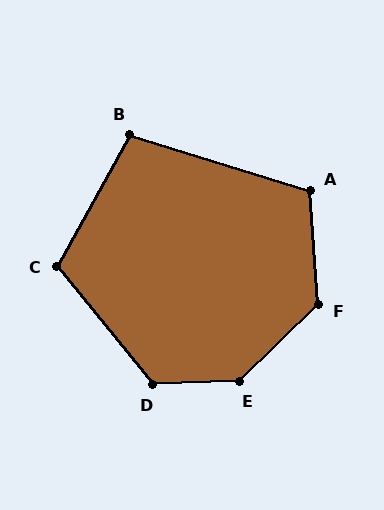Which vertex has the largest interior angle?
E, at approximately 137 degrees.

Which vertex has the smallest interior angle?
B, at approximately 102 degrees.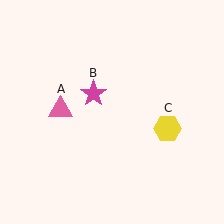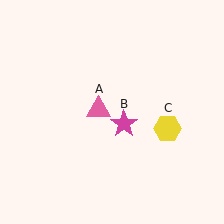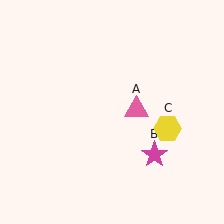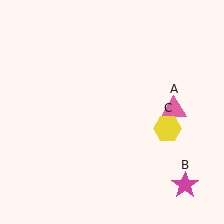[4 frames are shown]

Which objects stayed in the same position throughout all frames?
Yellow hexagon (object C) remained stationary.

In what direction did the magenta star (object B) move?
The magenta star (object B) moved down and to the right.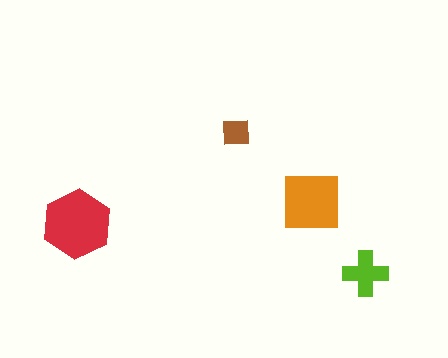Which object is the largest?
The red hexagon.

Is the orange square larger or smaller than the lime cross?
Larger.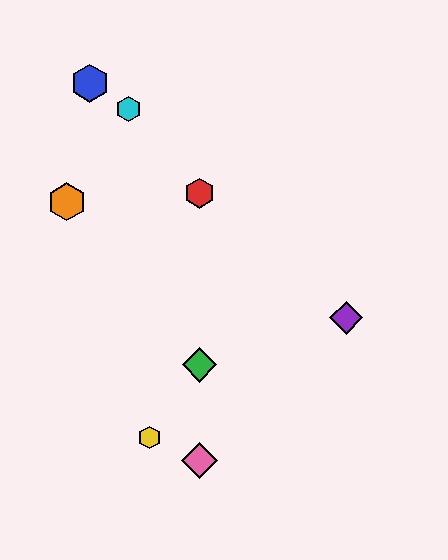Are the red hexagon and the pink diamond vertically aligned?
Yes, both are at x≈199.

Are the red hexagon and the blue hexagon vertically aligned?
No, the red hexagon is at x≈199 and the blue hexagon is at x≈90.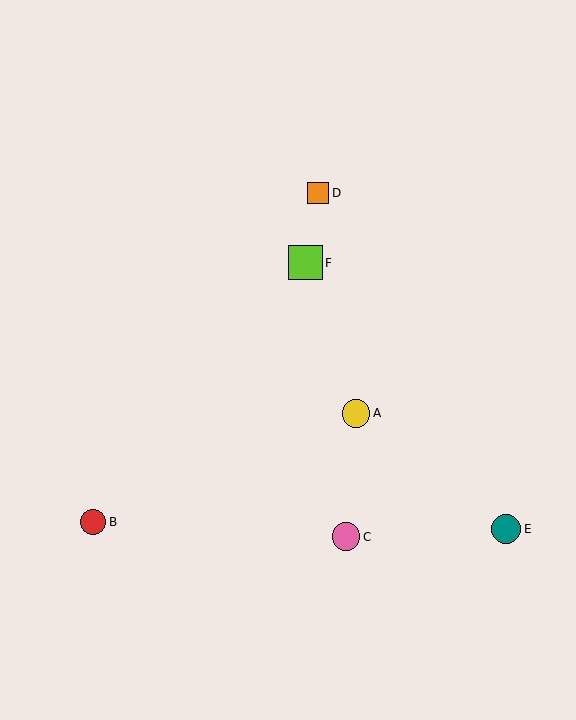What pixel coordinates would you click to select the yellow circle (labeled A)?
Click at (356, 413) to select the yellow circle A.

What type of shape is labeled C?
Shape C is a pink circle.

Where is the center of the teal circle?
The center of the teal circle is at (506, 529).